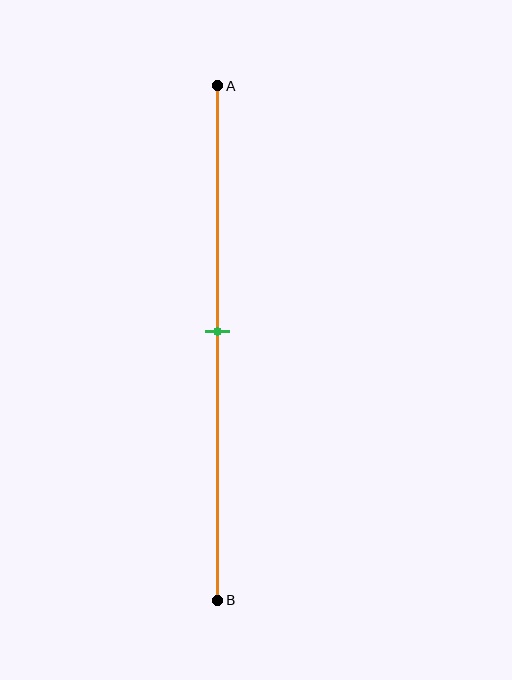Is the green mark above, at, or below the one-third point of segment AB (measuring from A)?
The green mark is below the one-third point of segment AB.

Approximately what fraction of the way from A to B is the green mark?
The green mark is approximately 50% of the way from A to B.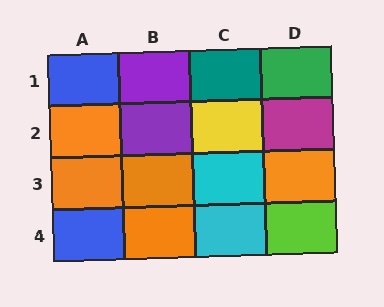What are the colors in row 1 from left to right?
Blue, purple, teal, green.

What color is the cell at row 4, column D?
Lime.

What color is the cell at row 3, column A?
Orange.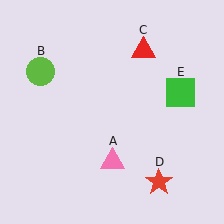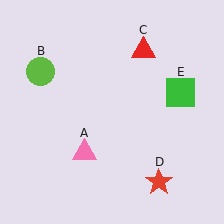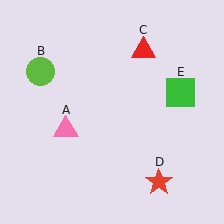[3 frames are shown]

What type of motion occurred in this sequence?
The pink triangle (object A) rotated clockwise around the center of the scene.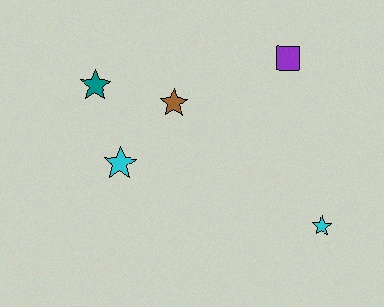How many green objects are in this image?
There are no green objects.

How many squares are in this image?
There is 1 square.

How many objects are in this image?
There are 5 objects.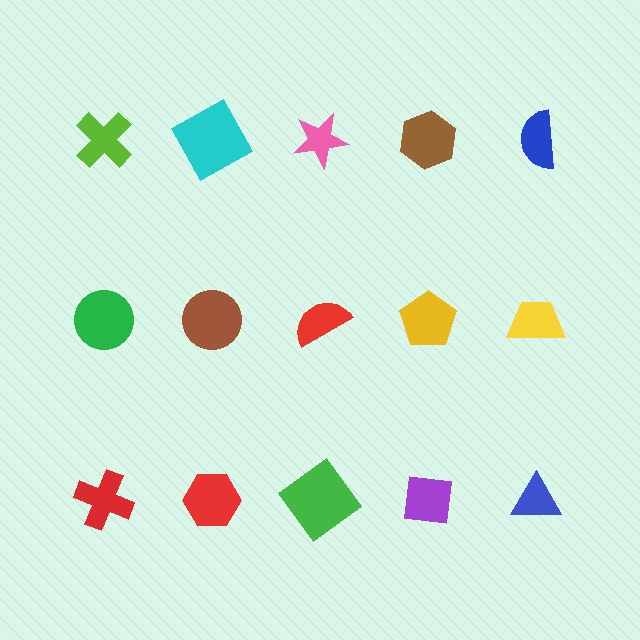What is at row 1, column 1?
A lime cross.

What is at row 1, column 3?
A pink star.